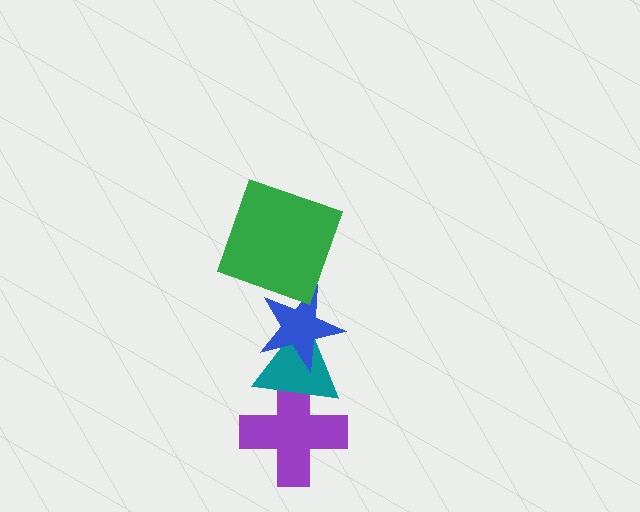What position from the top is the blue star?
The blue star is 2nd from the top.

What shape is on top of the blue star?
The green square is on top of the blue star.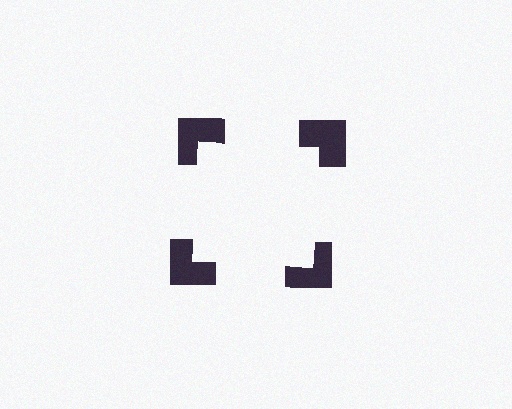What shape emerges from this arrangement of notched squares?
An illusory square — its edges are inferred from the aligned wedge cuts in the notched squares, not physically drawn.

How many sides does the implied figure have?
4 sides.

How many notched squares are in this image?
There are 4 — one at each vertex of the illusory square.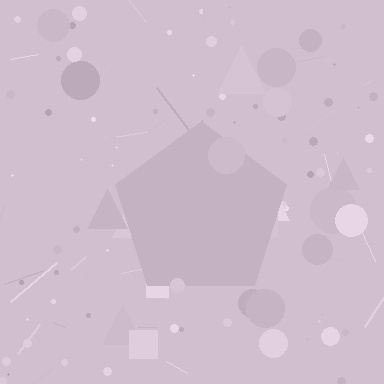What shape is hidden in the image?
A pentagon is hidden in the image.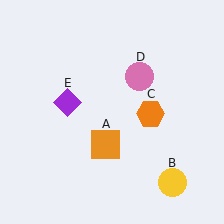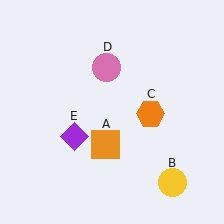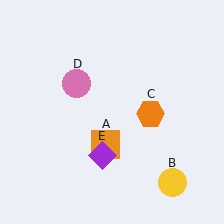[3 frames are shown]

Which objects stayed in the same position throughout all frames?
Orange square (object A) and yellow circle (object B) and orange hexagon (object C) remained stationary.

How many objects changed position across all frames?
2 objects changed position: pink circle (object D), purple diamond (object E).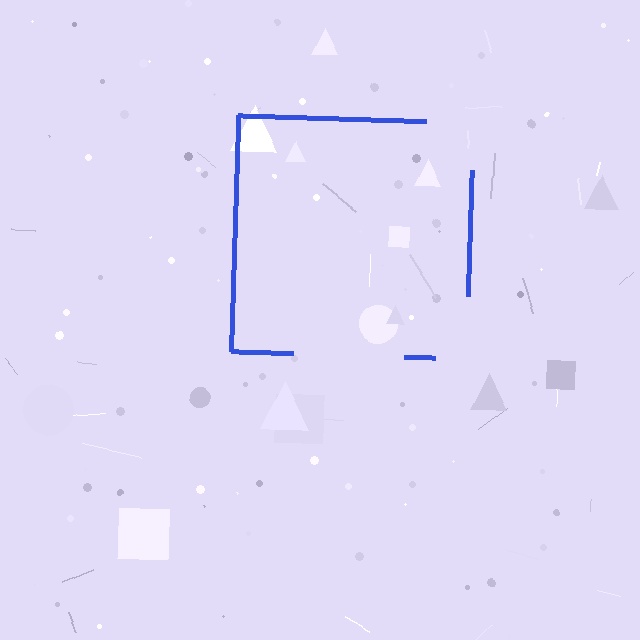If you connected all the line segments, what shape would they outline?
They would outline a square.